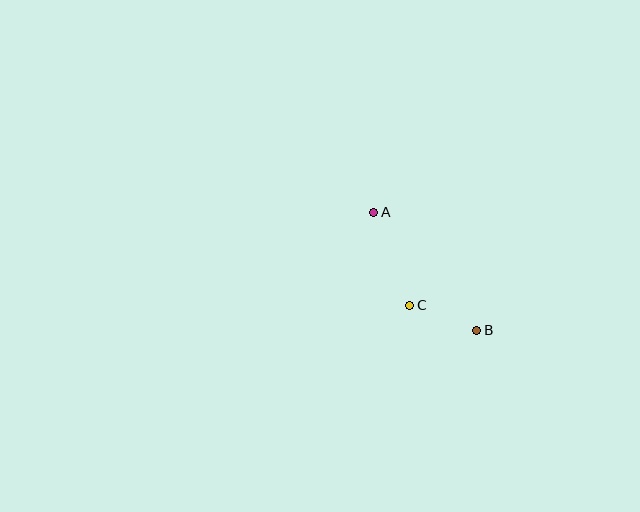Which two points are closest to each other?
Points B and C are closest to each other.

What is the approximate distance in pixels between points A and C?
The distance between A and C is approximately 100 pixels.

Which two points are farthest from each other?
Points A and B are farthest from each other.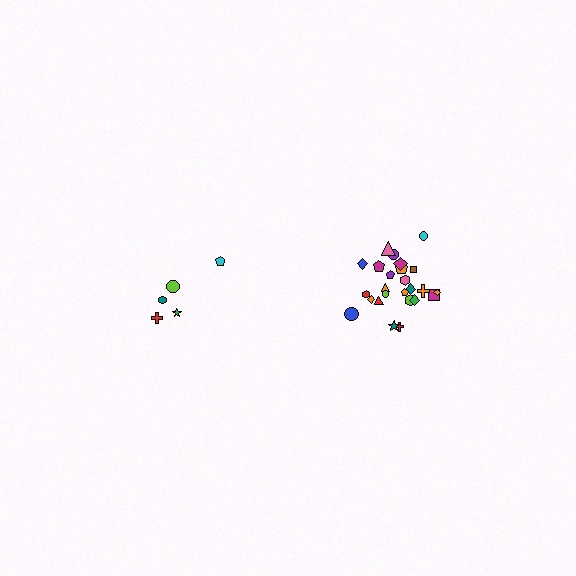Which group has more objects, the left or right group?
The right group.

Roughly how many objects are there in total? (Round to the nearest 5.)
Roughly 30 objects in total.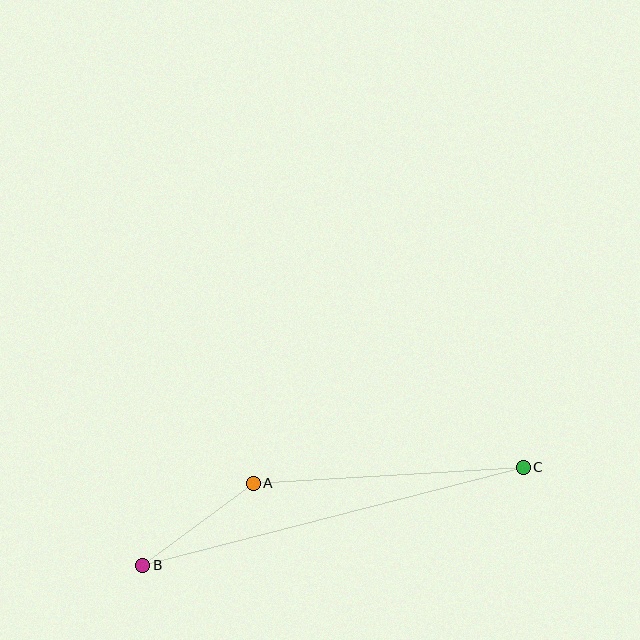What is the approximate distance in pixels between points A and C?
The distance between A and C is approximately 270 pixels.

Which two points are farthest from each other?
Points B and C are farthest from each other.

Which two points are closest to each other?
Points A and B are closest to each other.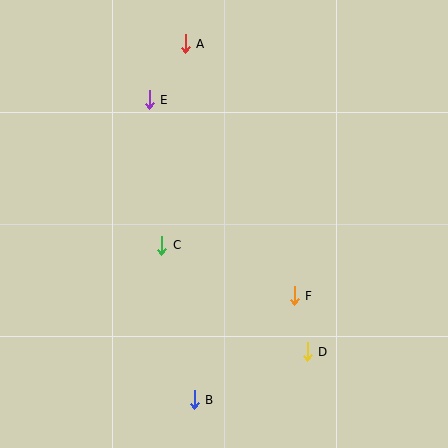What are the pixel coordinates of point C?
Point C is at (162, 245).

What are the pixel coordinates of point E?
Point E is at (149, 100).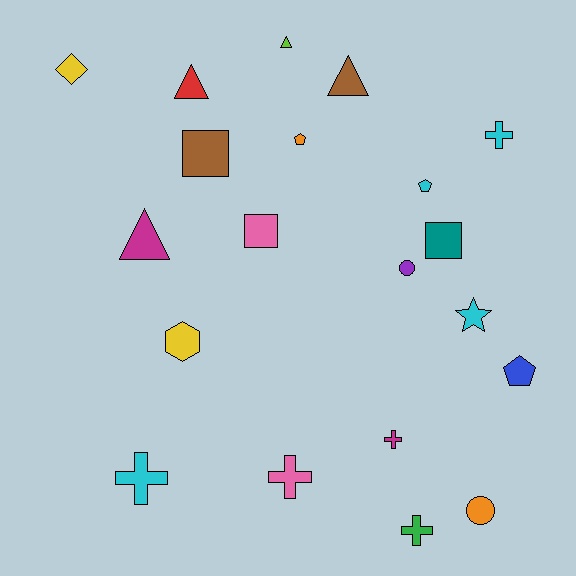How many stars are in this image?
There is 1 star.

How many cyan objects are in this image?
There are 4 cyan objects.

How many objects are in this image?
There are 20 objects.